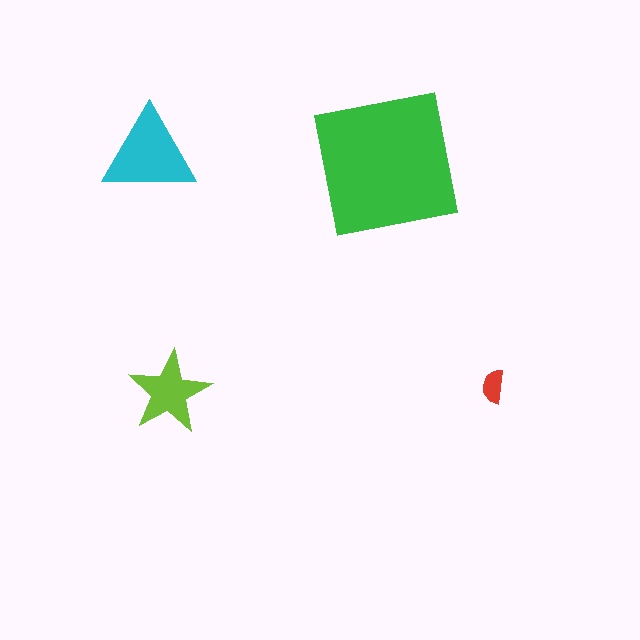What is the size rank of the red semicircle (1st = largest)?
4th.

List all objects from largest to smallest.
The green square, the cyan triangle, the lime star, the red semicircle.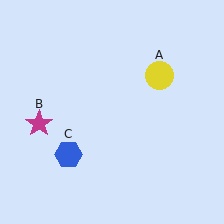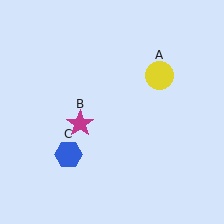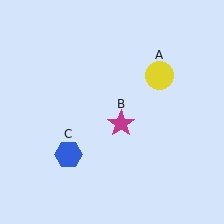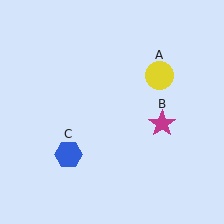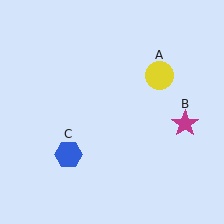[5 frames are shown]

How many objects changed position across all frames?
1 object changed position: magenta star (object B).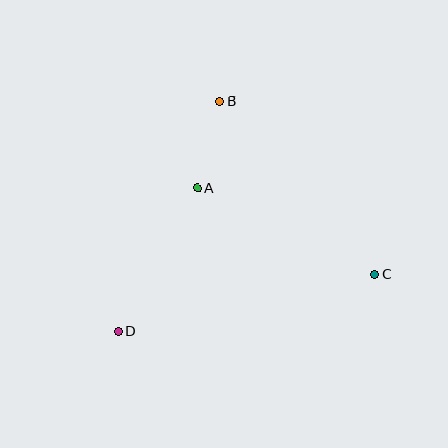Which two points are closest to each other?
Points A and B are closest to each other.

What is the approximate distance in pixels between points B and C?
The distance between B and C is approximately 232 pixels.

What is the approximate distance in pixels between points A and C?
The distance between A and C is approximately 198 pixels.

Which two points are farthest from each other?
Points C and D are farthest from each other.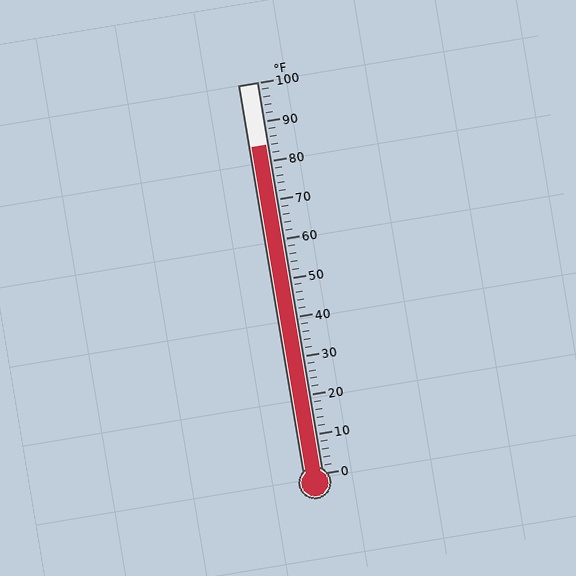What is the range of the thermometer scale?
The thermometer scale ranges from 0°F to 100°F.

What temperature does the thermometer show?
The thermometer shows approximately 84°F.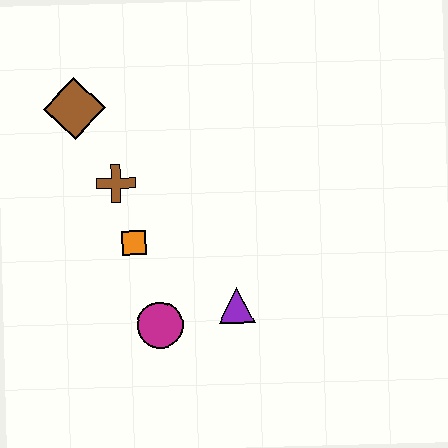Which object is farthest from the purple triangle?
The brown diamond is farthest from the purple triangle.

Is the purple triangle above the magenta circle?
Yes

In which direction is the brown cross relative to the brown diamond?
The brown cross is below the brown diamond.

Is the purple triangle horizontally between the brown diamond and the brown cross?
No